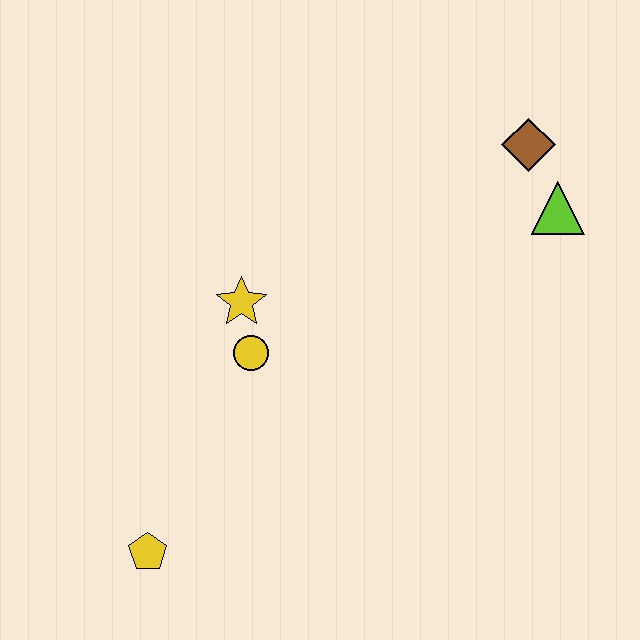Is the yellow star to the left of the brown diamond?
Yes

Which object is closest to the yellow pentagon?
The yellow circle is closest to the yellow pentagon.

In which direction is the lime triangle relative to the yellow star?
The lime triangle is to the right of the yellow star.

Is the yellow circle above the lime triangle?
No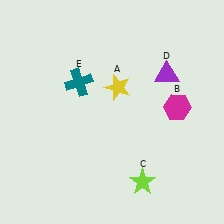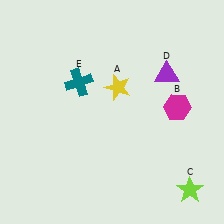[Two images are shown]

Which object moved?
The lime star (C) moved right.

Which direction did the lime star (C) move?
The lime star (C) moved right.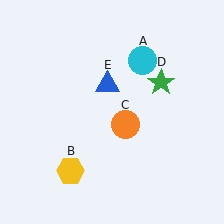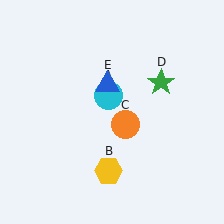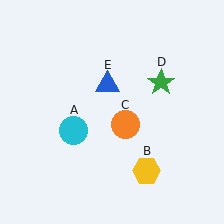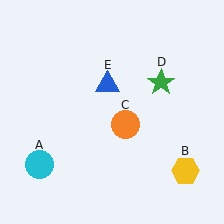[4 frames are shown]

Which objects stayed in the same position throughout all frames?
Orange circle (object C) and green star (object D) and blue triangle (object E) remained stationary.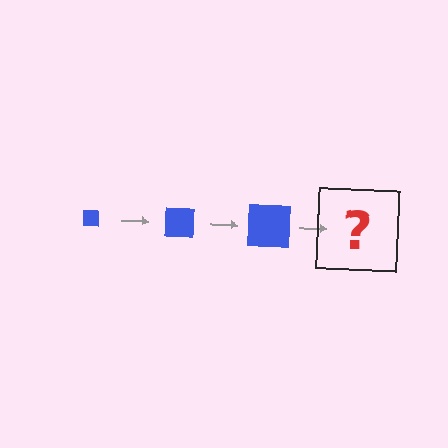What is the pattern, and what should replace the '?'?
The pattern is that the square gets progressively larger each step. The '?' should be a blue square, larger than the previous one.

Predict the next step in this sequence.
The next step is a blue square, larger than the previous one.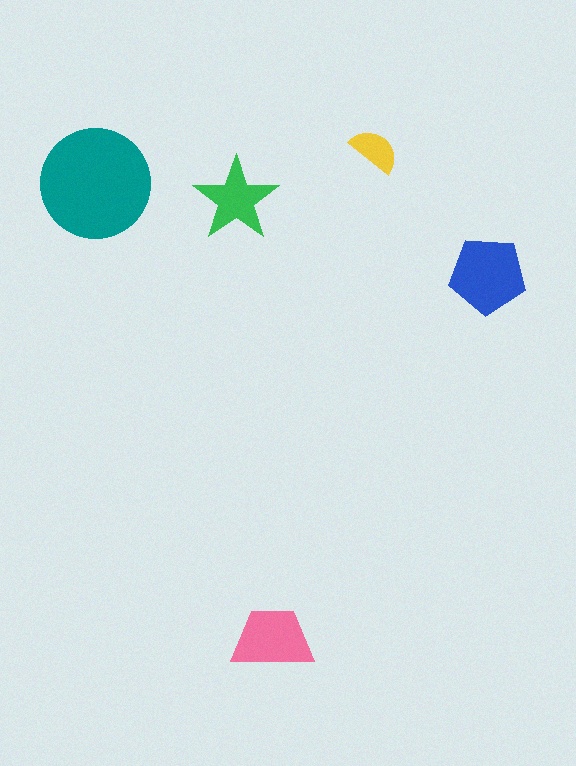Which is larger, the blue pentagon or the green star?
The blue pentagon.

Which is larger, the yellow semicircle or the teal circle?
The teal circle.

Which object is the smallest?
The yellow semicircle.